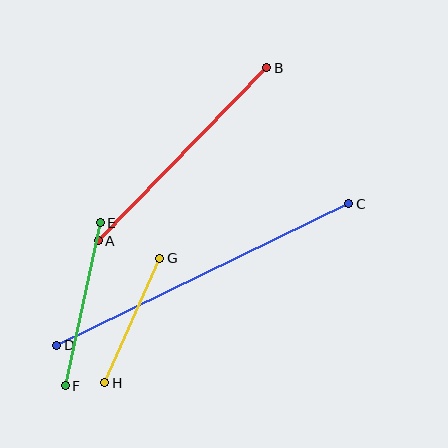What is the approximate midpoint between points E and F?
The midpoint is at approximately (83, 304) pixels.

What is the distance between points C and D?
The distance is approximately 324 pixels.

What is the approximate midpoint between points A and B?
The midpoint is at approximately (183, 154) pixels.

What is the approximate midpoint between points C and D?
The midpoint is at approximately (203, 274) pixels.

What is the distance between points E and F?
The distance is approximately 167 pixels.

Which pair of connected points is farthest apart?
Points C and D are farthest apart.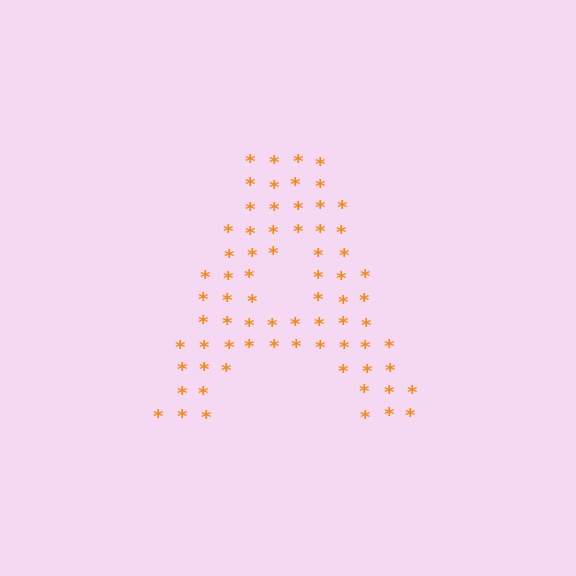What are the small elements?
The small elements are asterisks.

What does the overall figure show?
The overall figure shows the letter A.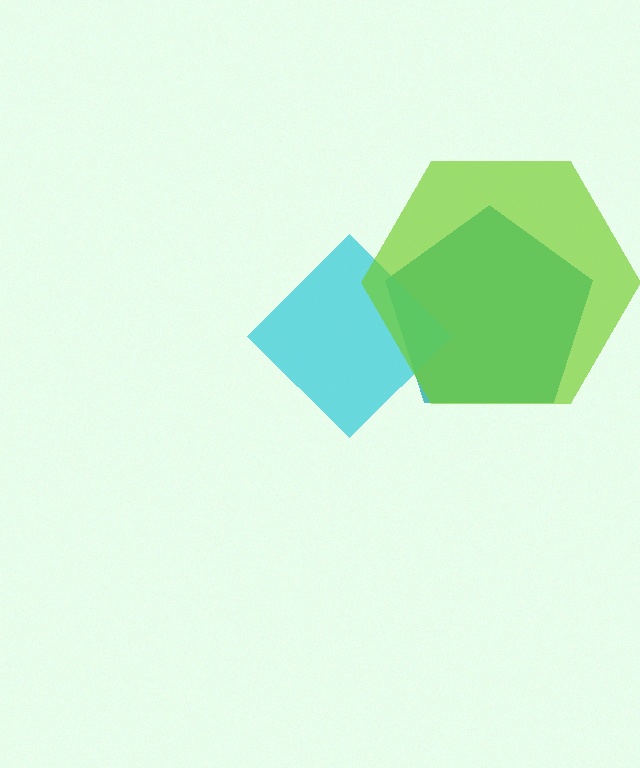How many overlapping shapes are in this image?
There are 3 overlapping shapes in the image.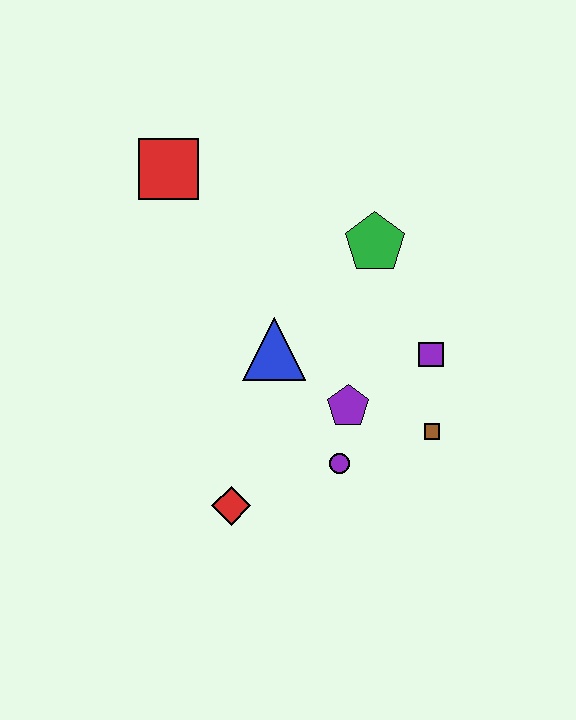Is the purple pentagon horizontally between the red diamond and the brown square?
Yes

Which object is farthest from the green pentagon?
The red diamond is farthest from the green pentagon.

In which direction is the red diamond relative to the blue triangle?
The red diamond is below the blue triangle.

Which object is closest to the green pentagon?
The purple square is closest to the green pentagon.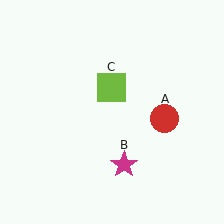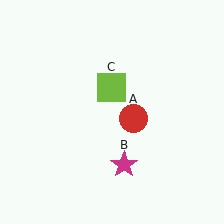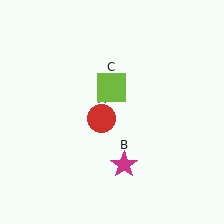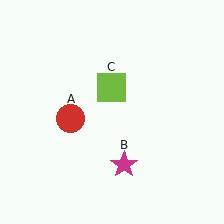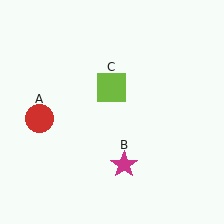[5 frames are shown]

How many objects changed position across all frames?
1 object changed position: red circle (object A).